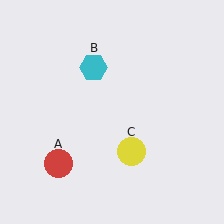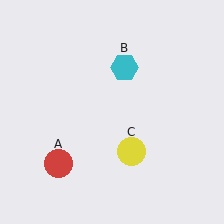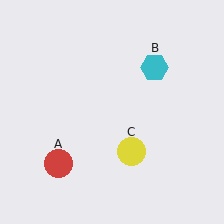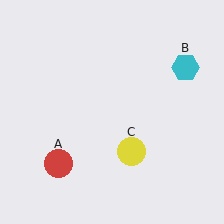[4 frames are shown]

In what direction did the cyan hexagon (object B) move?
The cyan hexagon (object B) moved right.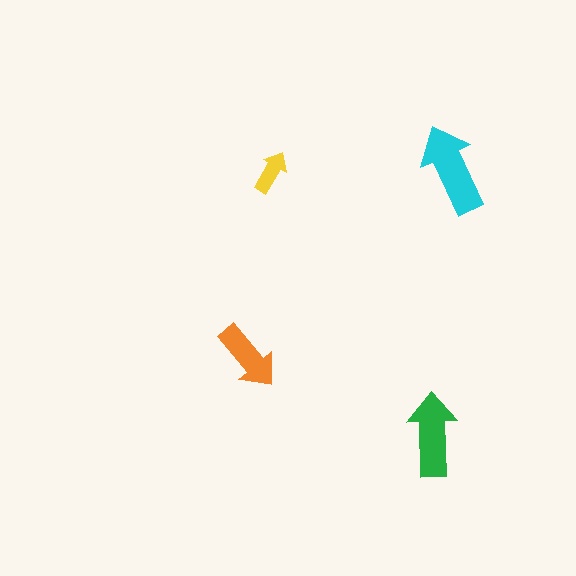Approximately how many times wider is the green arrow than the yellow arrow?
About 2 times wider.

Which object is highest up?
The cyan arrow is topmost.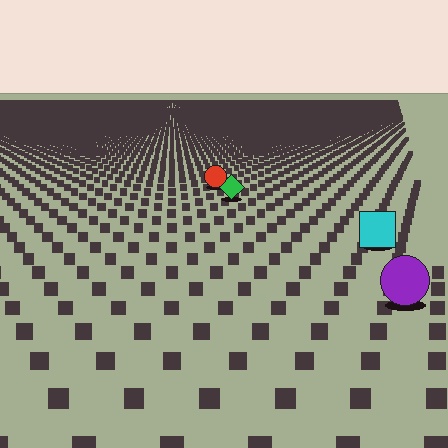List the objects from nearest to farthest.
From nearest to farthest: the purple circle, the cyan square, the green diamond, the red circle.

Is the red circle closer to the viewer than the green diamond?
No. The green diamond is closer — you can tell from the texture gradient: the ground texture is coarser near it.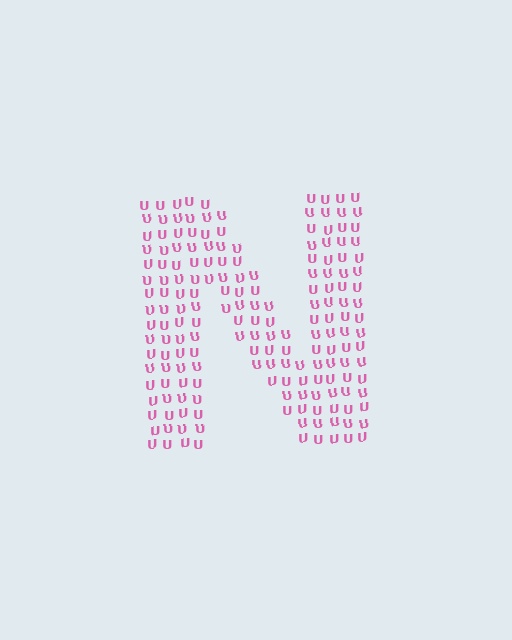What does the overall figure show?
The overall figure shows the letter N.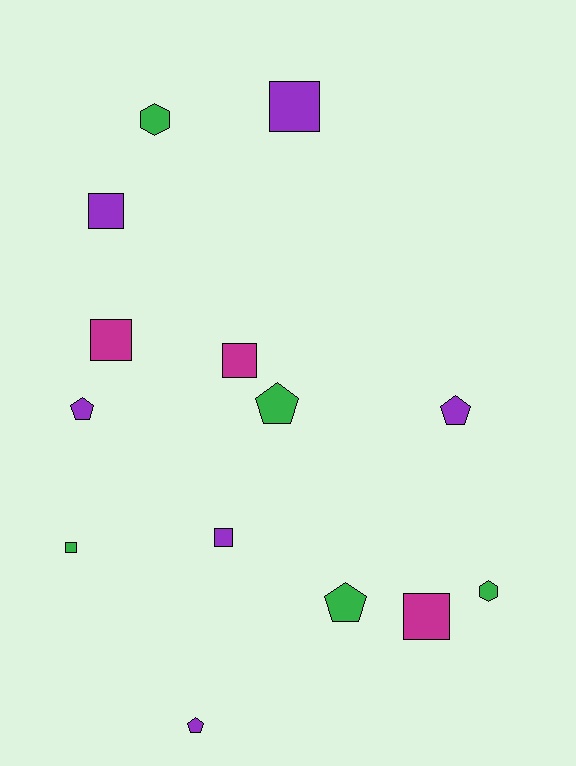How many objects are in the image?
There are 14 objects.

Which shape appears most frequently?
Square, with 7 objects.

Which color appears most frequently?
Purple, with 6 objects.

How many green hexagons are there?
There are 2 green hexagons.